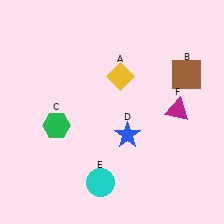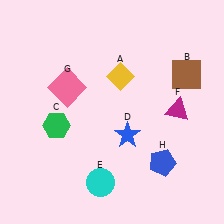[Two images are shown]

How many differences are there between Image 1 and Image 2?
There are 2 differences between the two images.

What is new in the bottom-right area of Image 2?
A blue pentagon (H) was added in the bottom-right area of Image 2.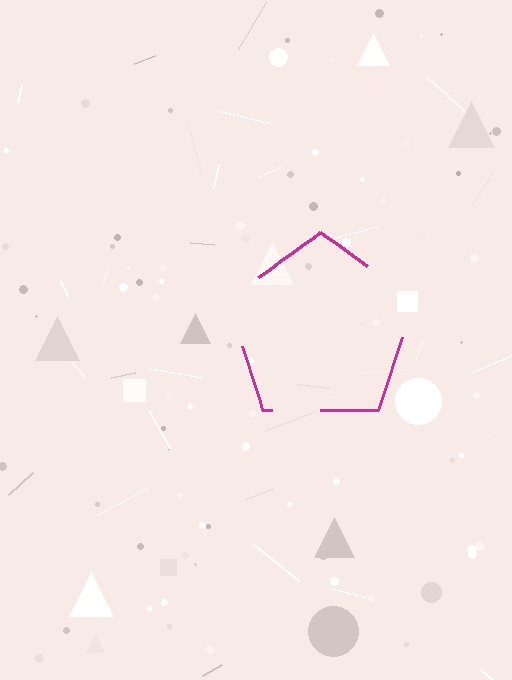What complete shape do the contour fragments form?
The contour fragments form a pentagon.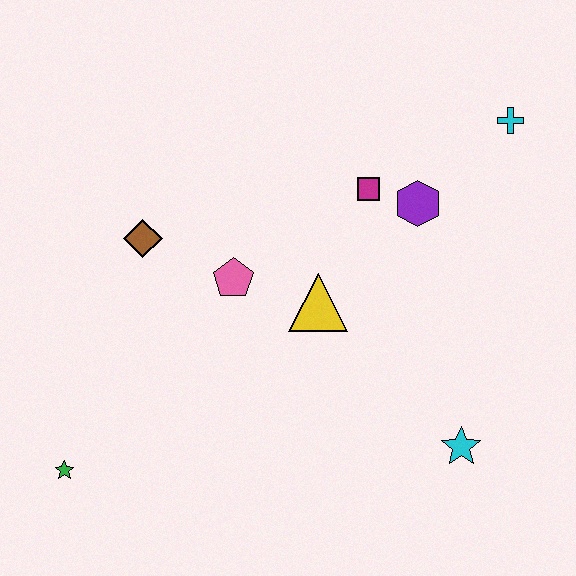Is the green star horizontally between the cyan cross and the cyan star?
No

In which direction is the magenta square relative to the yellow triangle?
The magenta square is above the yellow triangle.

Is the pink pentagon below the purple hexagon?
Yes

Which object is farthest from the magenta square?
The green star is farthest from the magenta square.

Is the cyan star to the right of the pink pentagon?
Yes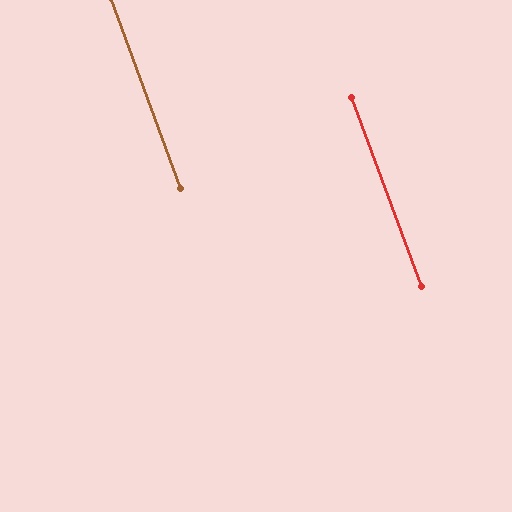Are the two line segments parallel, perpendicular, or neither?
Parallel — their directions differ by only 0.2°.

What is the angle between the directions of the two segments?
Approximately 0 degrees.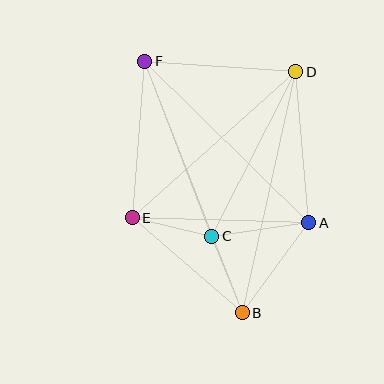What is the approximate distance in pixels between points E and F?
The distance between E and F is approximately 157 pixels.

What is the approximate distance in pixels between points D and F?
The distance between D and F is approximately 151 pixels.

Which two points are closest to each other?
Points C and E are closest to each other.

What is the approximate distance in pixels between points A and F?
The distance between A and F is approximately 230 pixels.